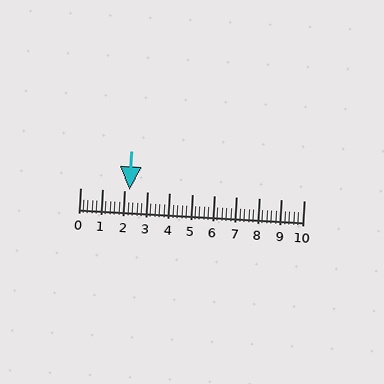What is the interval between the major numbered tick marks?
The major tick marks are spaced 1 units apart.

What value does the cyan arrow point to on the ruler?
The cyan arrow points to approximately 2.2.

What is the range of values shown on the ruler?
The ruler shows values from 0 to 10.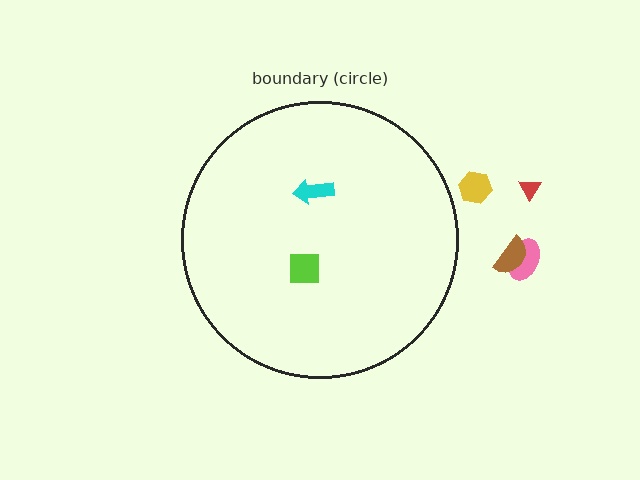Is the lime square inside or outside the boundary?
Inside.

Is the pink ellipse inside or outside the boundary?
Outside.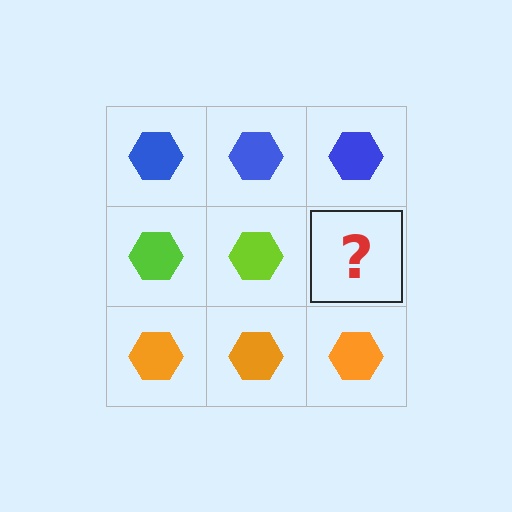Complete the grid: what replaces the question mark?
The question mark should be replaced with a lime hexagon.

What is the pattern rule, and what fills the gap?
The rule is that each row has a consistent color. The gap should be filled with a lime hexagon.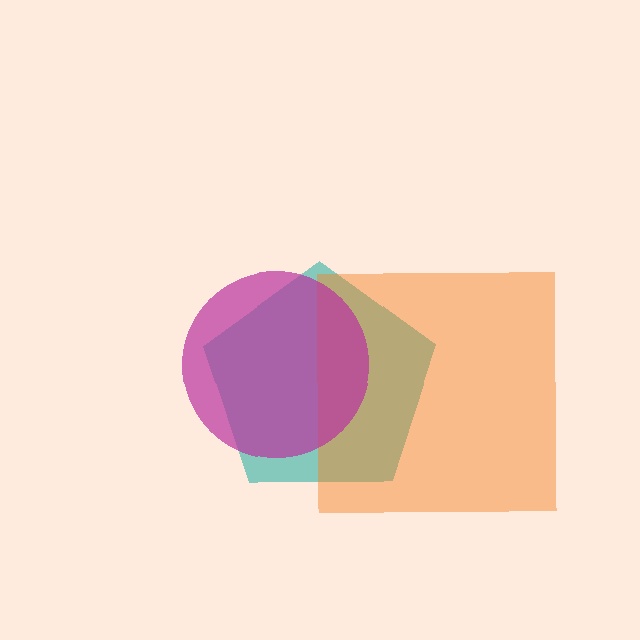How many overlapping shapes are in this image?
There are 3 overlapping shapes in the image.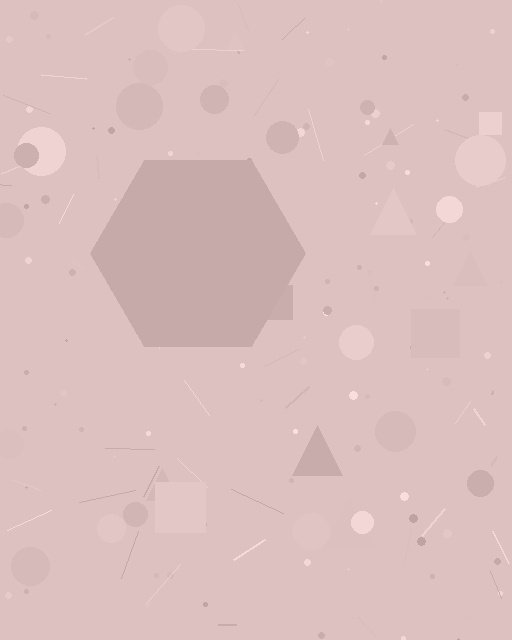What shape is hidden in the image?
A hexagon is hidden in the image.